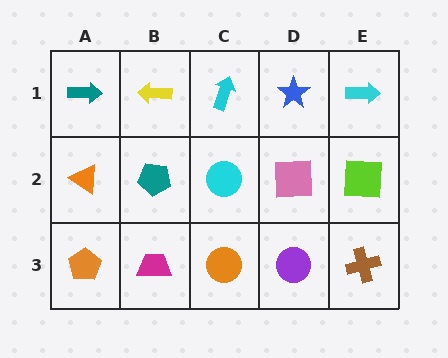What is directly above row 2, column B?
A yellow arrow.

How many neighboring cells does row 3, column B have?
3.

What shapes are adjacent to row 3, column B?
A teal pentagon (row 2, column B), an orange pentagon (row 3, column A), an orange circle (row 3, column C).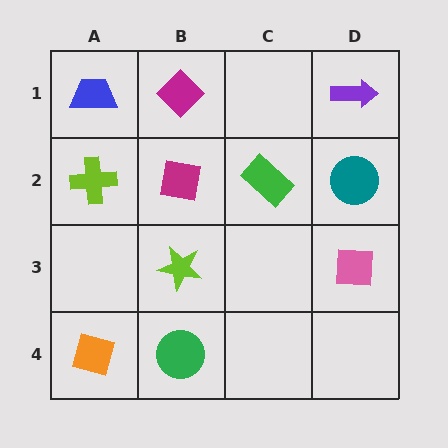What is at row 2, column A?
A lime cross.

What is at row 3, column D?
A pink square.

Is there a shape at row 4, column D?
No, that cell is empty.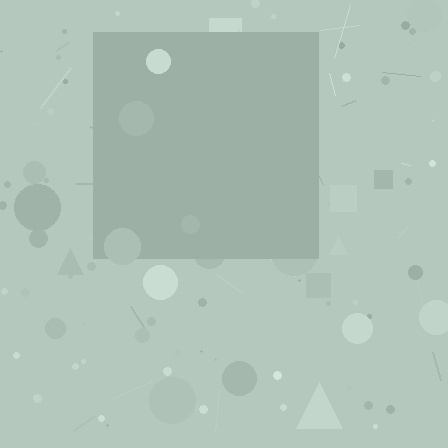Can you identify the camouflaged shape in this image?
The camouflaged shape is a square.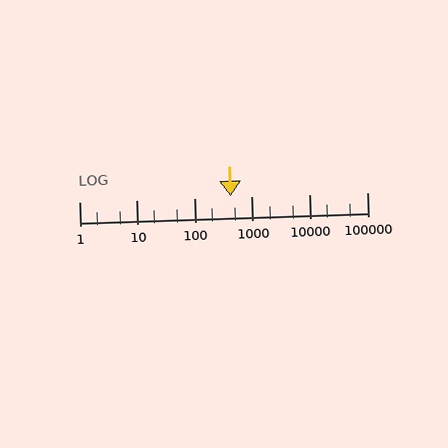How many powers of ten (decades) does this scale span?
The scale spans 5 decades, from 1 to 100000.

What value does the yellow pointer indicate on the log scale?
The pointer indicates approximately 430.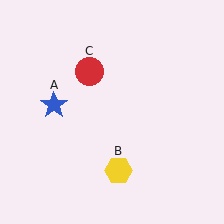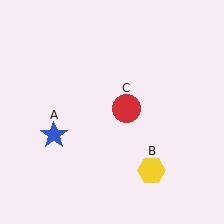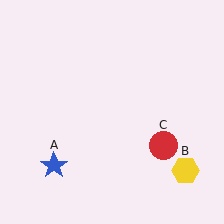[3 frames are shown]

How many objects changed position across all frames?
3 objects changed position: blue star (object A), yellow hexagon (object B), red circle (object C).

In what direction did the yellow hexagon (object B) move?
The yellow hexagon (object B) moved right.